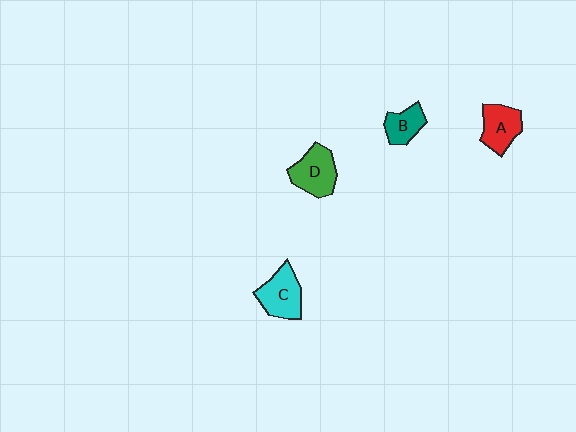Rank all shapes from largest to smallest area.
From largest to smallest: C (cyan), D (green), A (red), B (teal).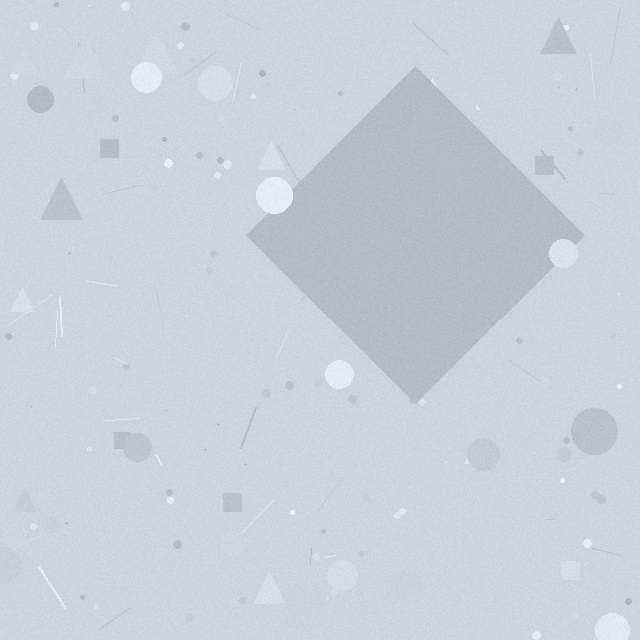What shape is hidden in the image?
A diamond is hidden in the image.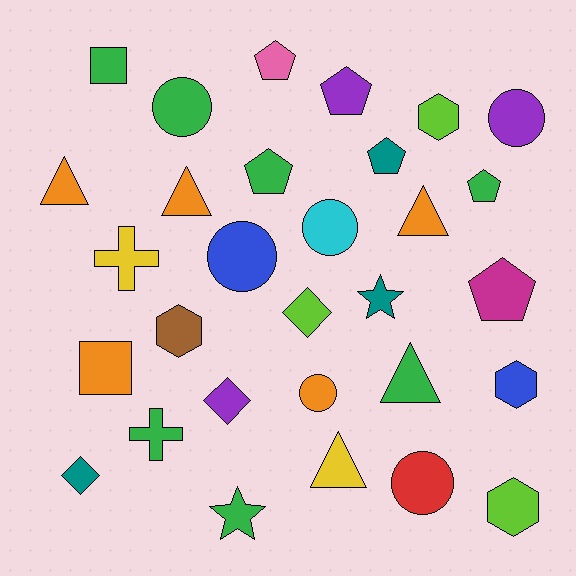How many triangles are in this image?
There are 5 triangles.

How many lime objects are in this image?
There are 3 lime objects.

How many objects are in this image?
There are 30 objects.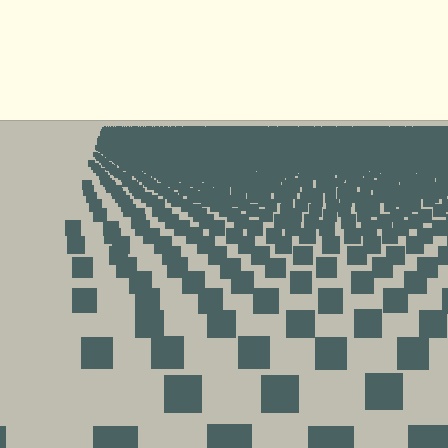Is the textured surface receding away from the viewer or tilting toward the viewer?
The surface is receding away from the viewer. Texture elements get smaller and denser toward the top.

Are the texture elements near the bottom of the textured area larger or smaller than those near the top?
Larger. Near the bottom, elements are closer to the viewer and appear at a bigger on-screen size.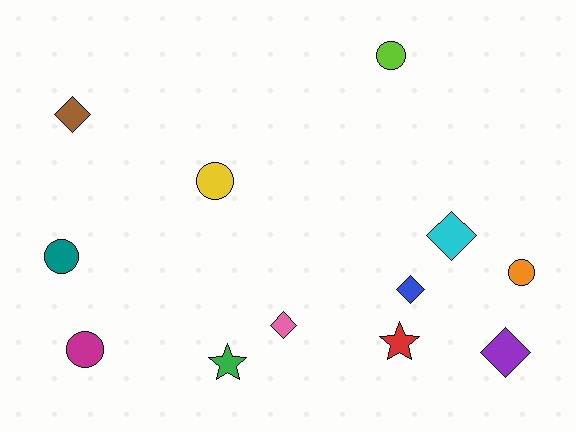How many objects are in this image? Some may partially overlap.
There are 12 objects.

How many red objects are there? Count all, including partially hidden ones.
There is 1 red object.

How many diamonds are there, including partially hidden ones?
There are 5 diamonds.